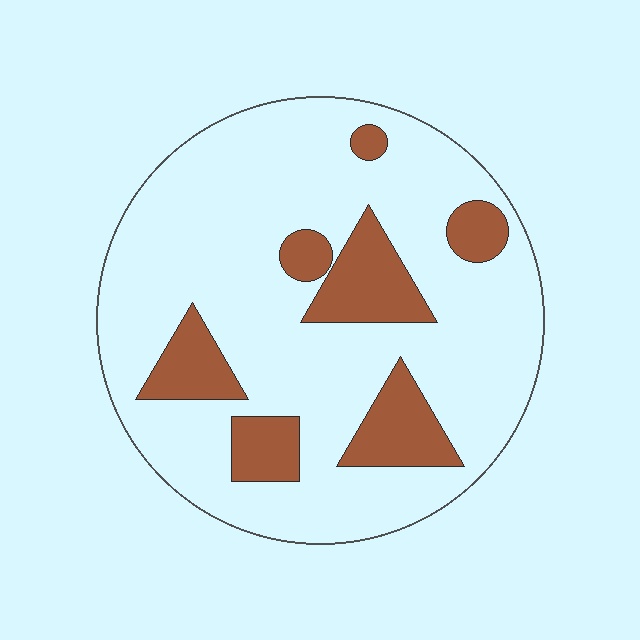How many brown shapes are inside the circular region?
7.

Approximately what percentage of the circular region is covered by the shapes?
Approximately 20%.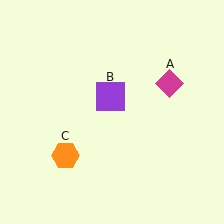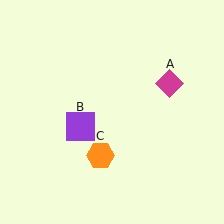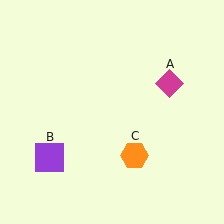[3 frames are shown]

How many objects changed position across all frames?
2 objects changed position: purple square (object B), orange hexagon (object C).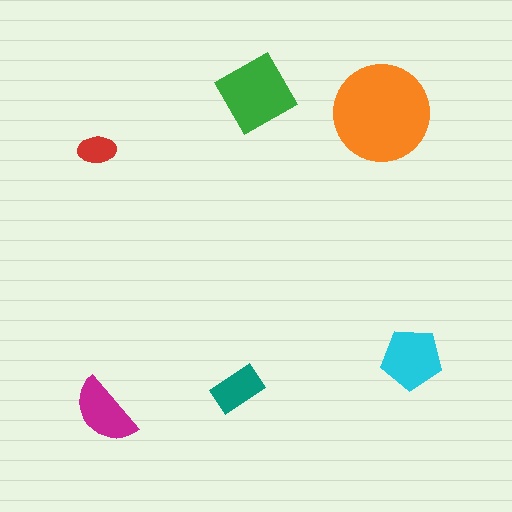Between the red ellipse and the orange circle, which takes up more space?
The orange circle.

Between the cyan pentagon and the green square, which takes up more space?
The green square.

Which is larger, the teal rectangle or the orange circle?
The orange circle.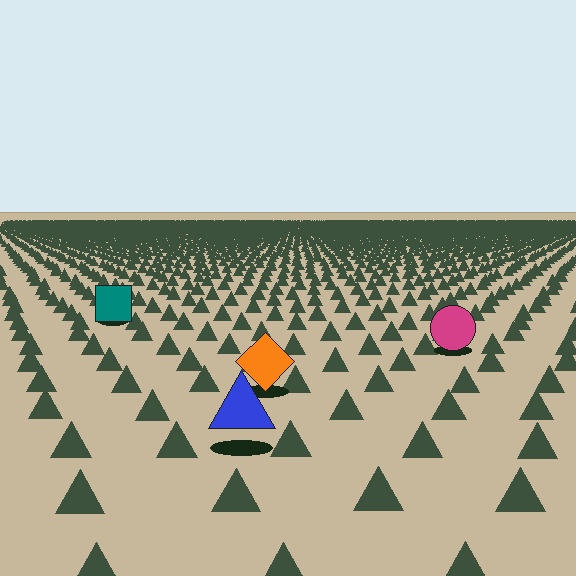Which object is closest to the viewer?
The blue triangle is closest. The texture marks near it are larger and more spread out.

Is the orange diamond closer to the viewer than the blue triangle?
No. The blue triangle is closer — you can tell from the texture gradient: the ground texture is coarser near it.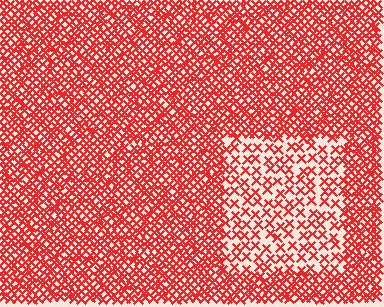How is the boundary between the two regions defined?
The boundary is defined by a change in element density (approximately 2.3x ratio). All elements are the same color, size, and shape.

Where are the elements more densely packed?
The elements are more densely packed outside the rectangle boundary.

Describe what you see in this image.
The image contains small red elements arranged at two different densities. A rectangle-shaped region is visible where the elements are less densely packed than the surrounding area.